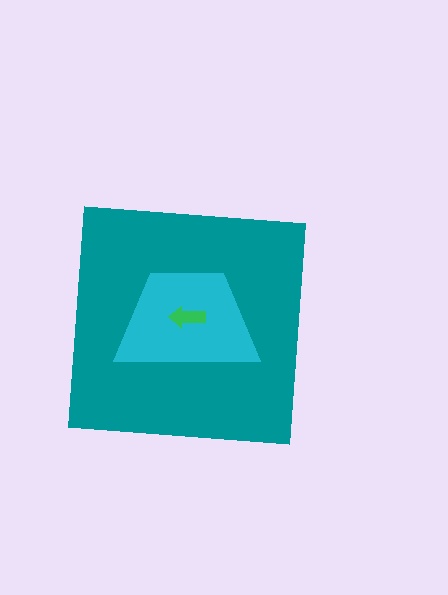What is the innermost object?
The green arrow.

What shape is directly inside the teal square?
The cyan trapezoid.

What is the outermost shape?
The teal square.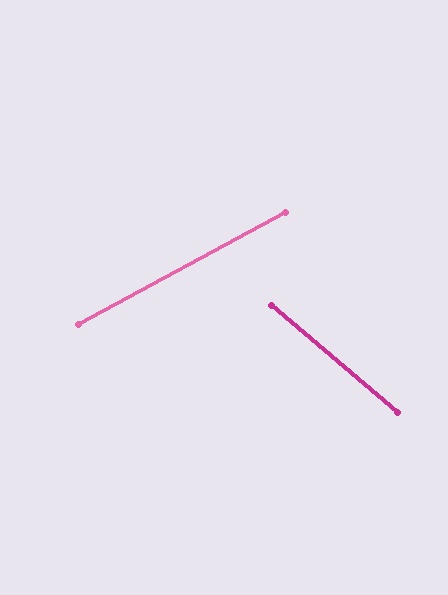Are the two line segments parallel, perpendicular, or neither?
Neither parallel nor perpendicular — they differ by about 69°.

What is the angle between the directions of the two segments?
Approximately 69 degrees.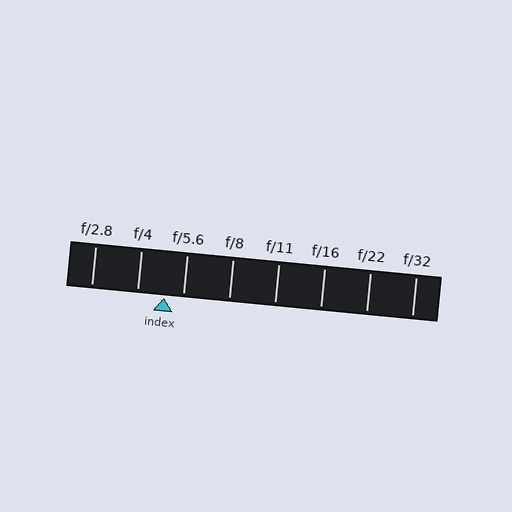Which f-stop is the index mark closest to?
The index mark is closest to f/5.6.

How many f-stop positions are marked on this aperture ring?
There are 8 f-stop positions marked.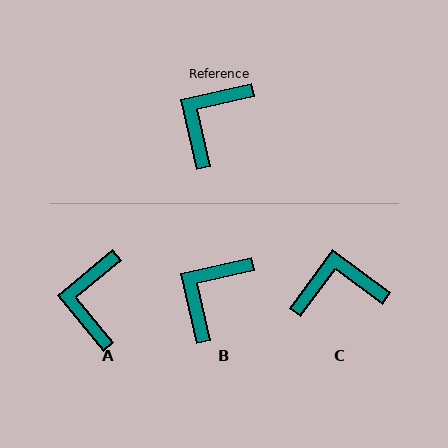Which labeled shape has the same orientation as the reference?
B.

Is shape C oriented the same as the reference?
No, it is off by about 50 degrees.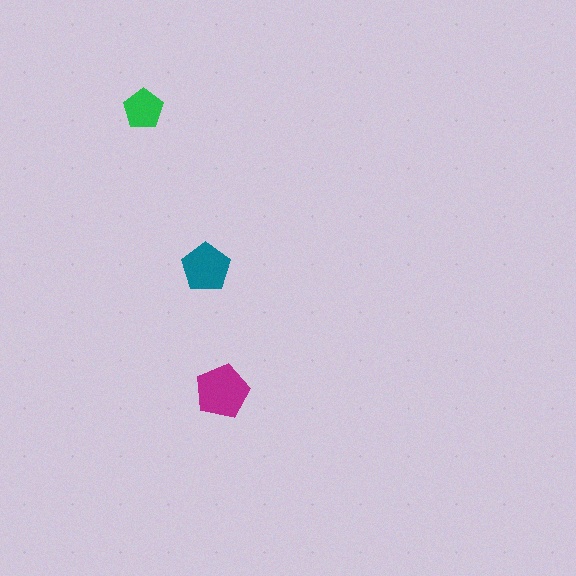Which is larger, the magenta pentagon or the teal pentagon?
The magenta one.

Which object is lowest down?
The magenta pentagon is bottommost.